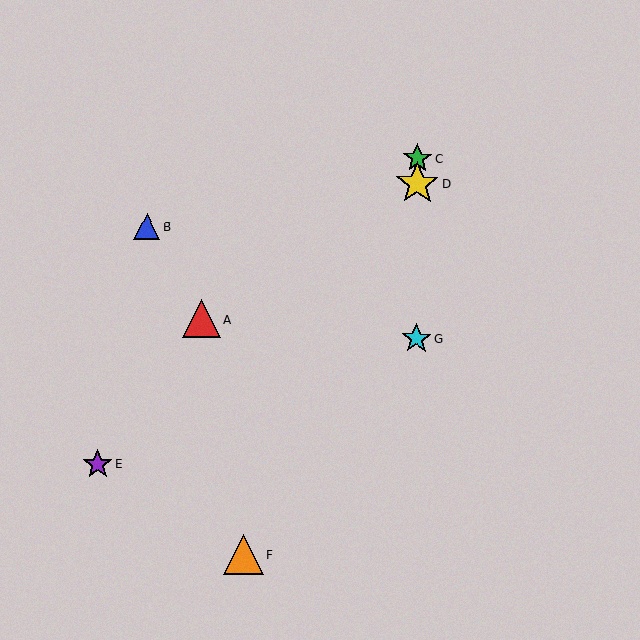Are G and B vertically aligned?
No, G is at x≈416 and B is at x≈147.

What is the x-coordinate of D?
Object D is at x≈417.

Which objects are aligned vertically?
Objects C, D, G are aligned vertically.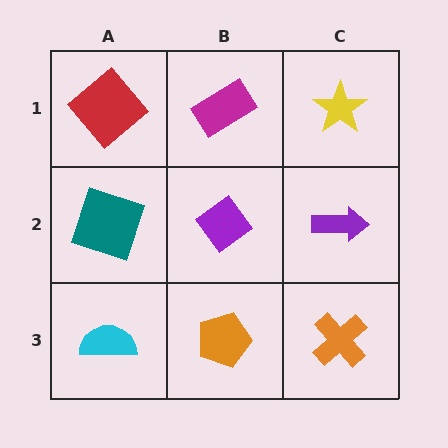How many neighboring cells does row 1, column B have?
3.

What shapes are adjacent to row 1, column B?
A purple diamond (row 2, column B), a red diamond (row 1, column A), a yellow star (row 1, column C).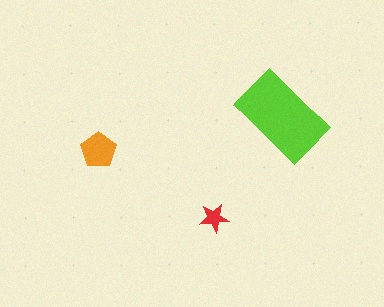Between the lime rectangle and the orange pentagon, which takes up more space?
The lime rectangle.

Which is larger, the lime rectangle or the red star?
The lime rectangle.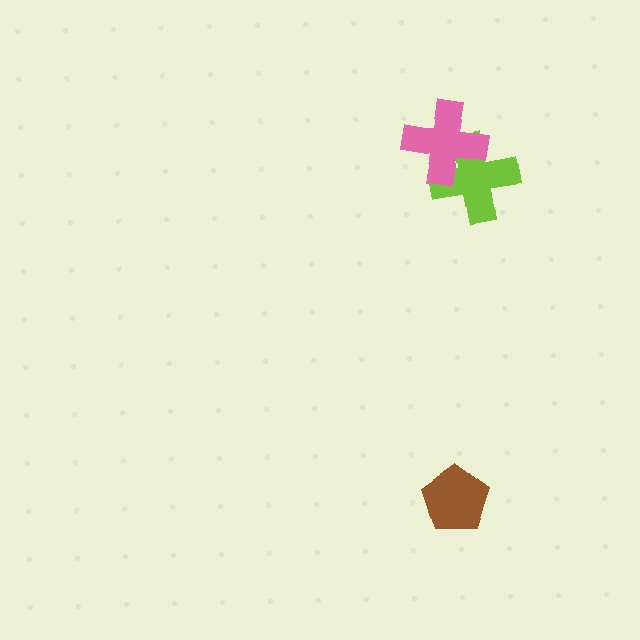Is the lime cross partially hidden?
Yes, it is partially covered by another shape.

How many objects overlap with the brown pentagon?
0 objects overlap with the brown pentagon.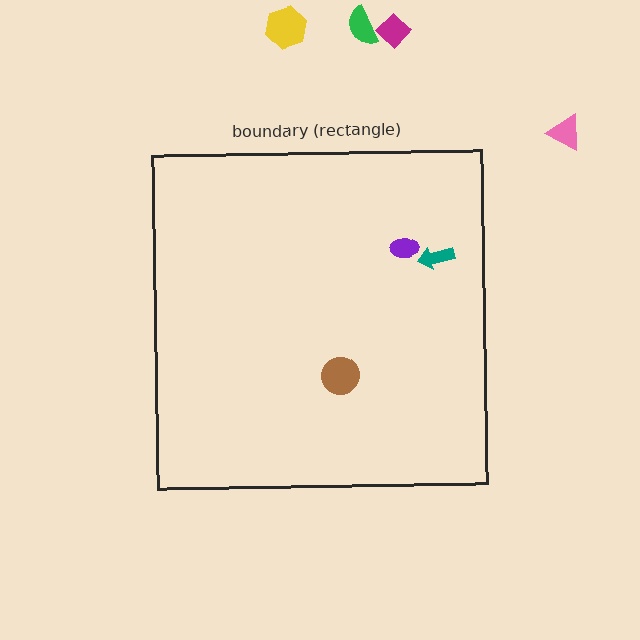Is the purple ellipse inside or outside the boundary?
Inside.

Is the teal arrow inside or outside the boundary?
Inside.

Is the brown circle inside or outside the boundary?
Inside.